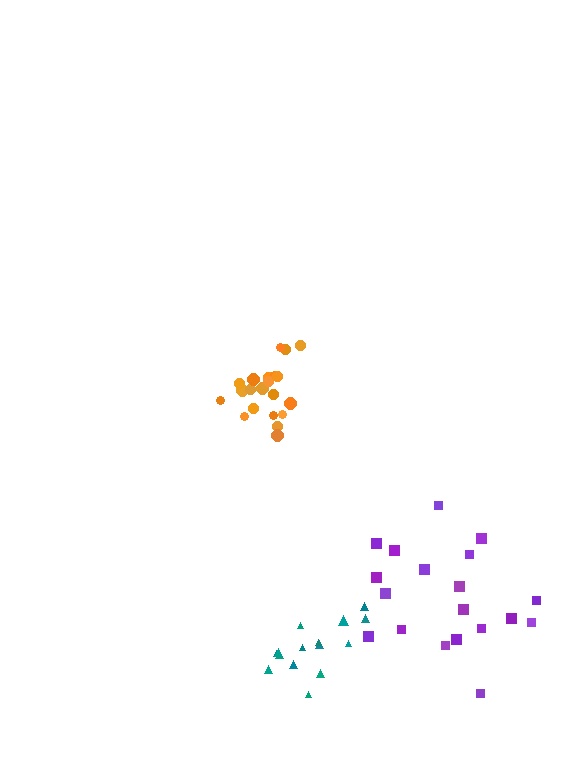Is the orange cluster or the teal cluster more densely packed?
Orange.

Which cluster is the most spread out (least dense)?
Purple.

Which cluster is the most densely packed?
Orange.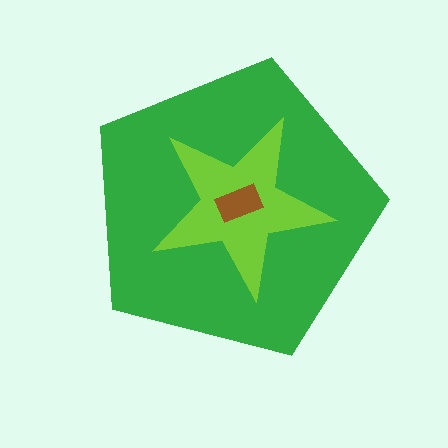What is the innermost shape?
The brown rectangle.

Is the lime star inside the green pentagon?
Yes.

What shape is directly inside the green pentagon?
The lime star.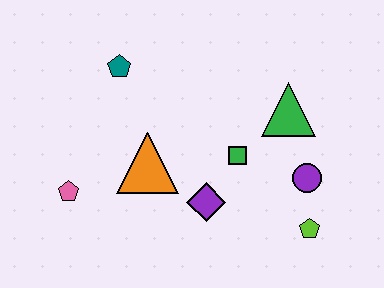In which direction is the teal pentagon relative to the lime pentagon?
The teal pentagon is to the left of the lime pentagon.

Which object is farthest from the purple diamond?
The teal pentagon is farthest from the purple diamond.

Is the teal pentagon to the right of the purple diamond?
No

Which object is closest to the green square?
The purple diamond is closest to the green square.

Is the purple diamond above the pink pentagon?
No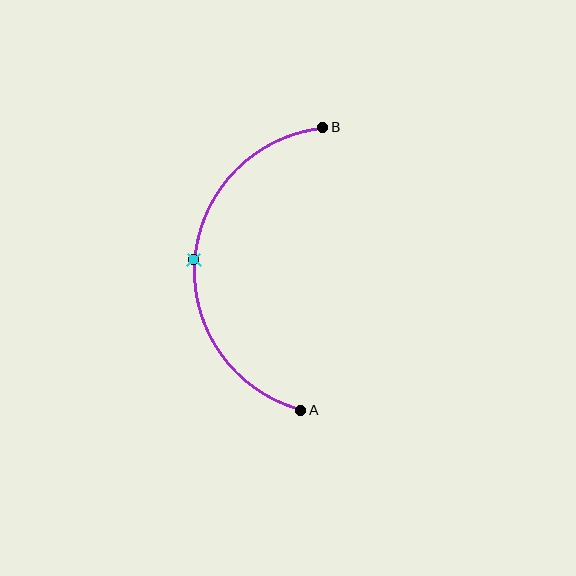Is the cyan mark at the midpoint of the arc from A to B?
Yes. The cyan mark lies on the arc at equal arc-length from both A and B — it is the arc midpoint.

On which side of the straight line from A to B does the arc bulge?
The arc bulges to the left of the straight line connecting A and B.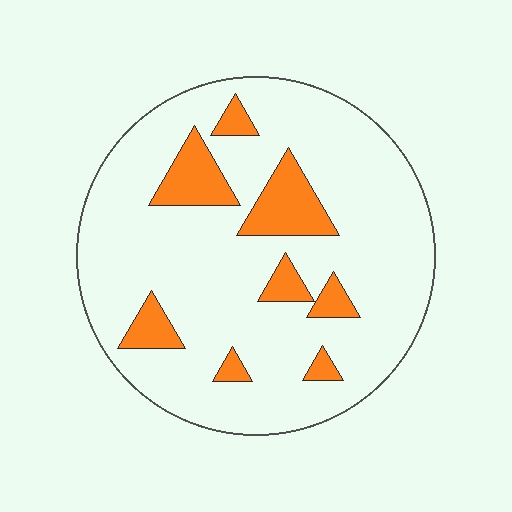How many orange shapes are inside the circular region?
8.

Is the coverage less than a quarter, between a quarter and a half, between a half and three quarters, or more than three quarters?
Less than a quarter.